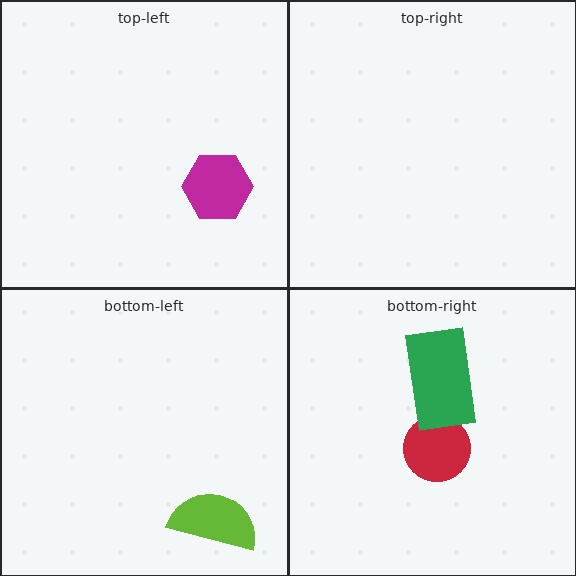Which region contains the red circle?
The bottom-right region.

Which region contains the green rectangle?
The bottom-right region.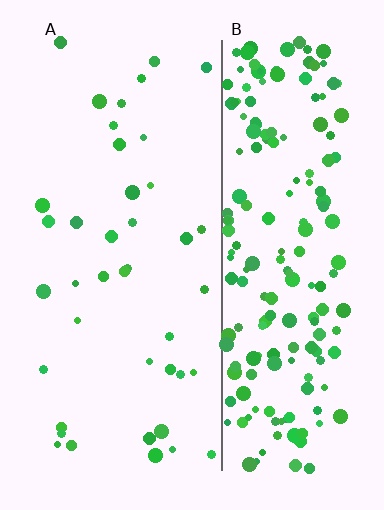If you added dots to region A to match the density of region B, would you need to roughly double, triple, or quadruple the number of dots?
Approximately quadruple.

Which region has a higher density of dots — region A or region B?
B (the right).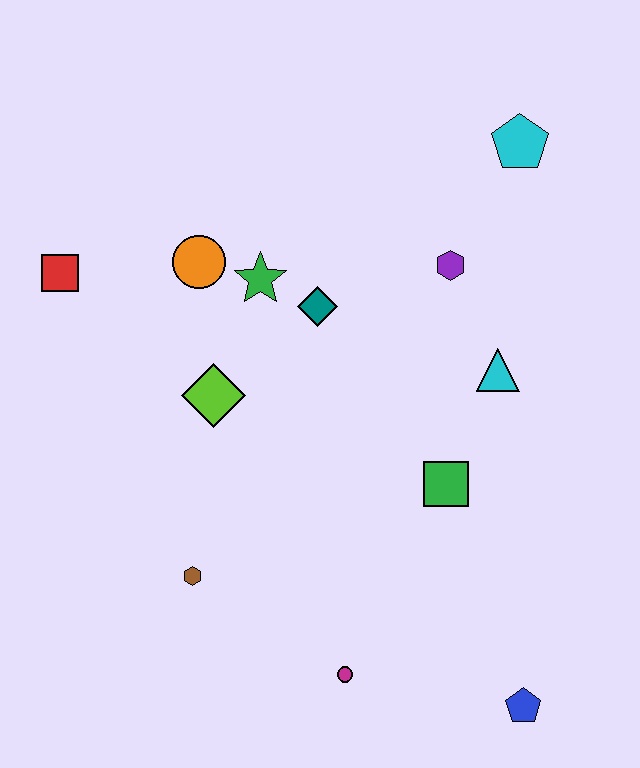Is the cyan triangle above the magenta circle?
Yes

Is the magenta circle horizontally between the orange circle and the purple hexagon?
Yes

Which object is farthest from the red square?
The blue pentagon is farthest from the red square.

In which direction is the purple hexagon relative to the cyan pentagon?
The purple hexagon is below the cyan pentagon.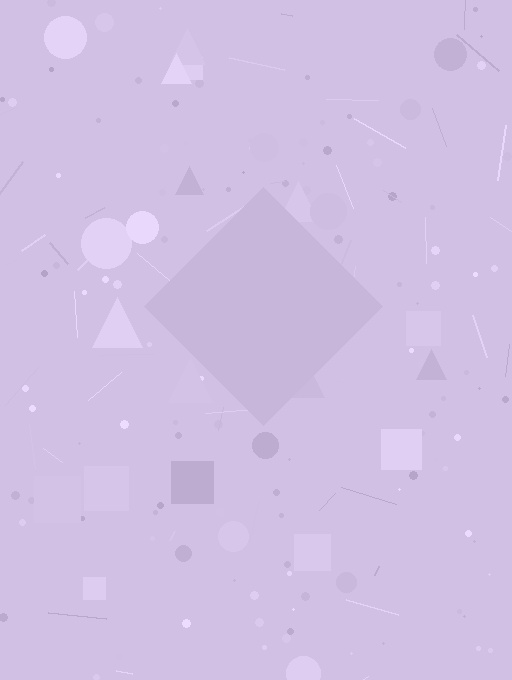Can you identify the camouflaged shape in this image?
The camouflaged shape is a diamond.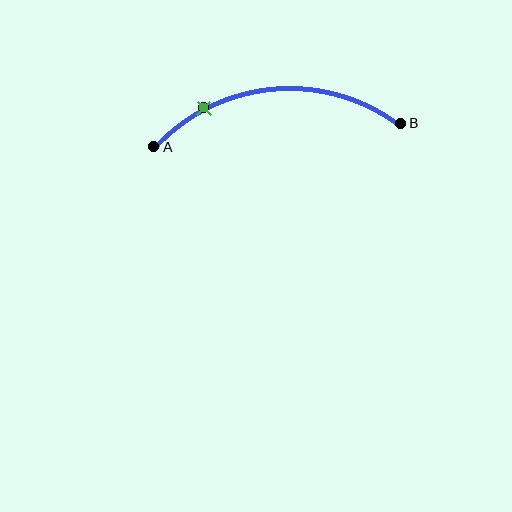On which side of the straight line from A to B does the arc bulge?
The arc bulges above the straight line connecting A and B.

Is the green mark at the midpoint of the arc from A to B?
No. The green mark lies on the arc but is closer to endpoint A. The arc midpoint would be at the point on the curve equidistant along the arc from both A and B.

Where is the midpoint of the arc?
The arc midpoint is the point on the curve farthest from the straight line joining A and B. It sits above that line.